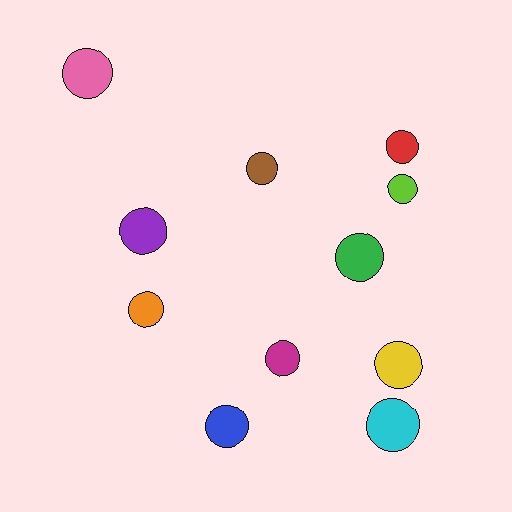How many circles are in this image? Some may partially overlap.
There are 11 circles.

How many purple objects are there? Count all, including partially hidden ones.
There is 1 purple object.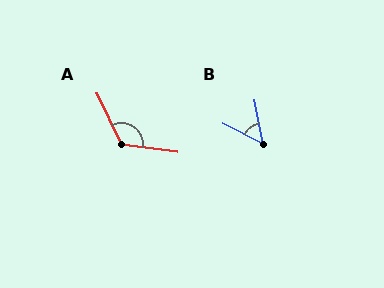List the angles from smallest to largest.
B (52°), A (123°).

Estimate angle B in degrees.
Approximately 52 degrees.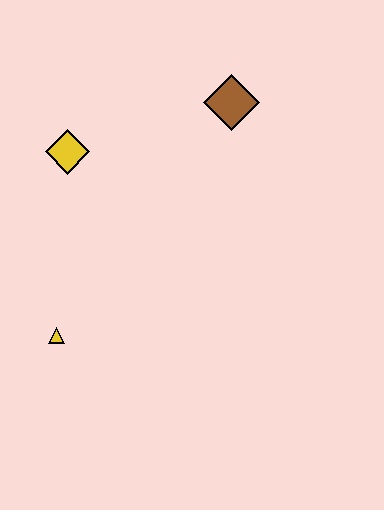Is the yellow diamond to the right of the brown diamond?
No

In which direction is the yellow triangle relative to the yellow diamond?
The yellow triangle is below the yellow diamond.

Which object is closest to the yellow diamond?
The brown diamond is closest to the yellow diamond.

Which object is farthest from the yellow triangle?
The brown diamond is farthest from the yellow triangle.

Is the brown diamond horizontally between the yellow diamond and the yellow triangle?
No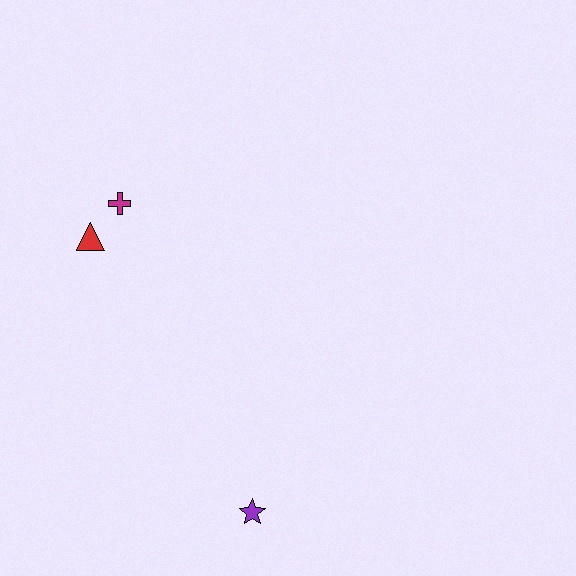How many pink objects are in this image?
There are no pink objects.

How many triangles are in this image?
There is 1 triangle.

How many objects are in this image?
There are 3 objects.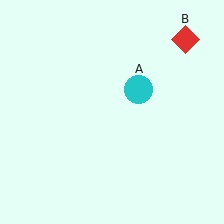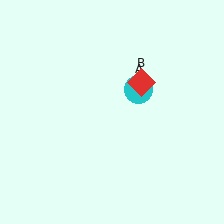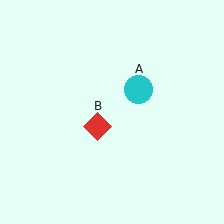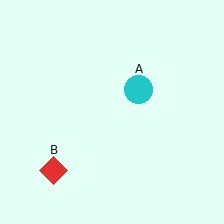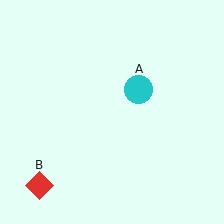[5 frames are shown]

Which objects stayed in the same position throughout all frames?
Cyan circle (object A) remained stationary.